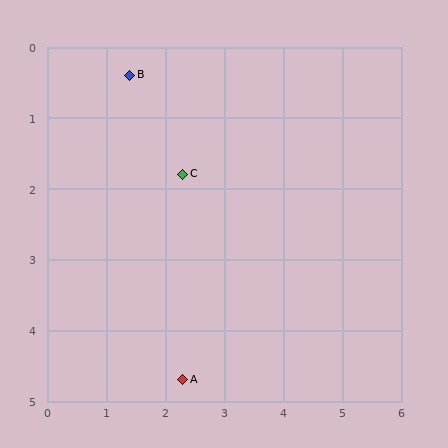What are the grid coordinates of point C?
Point C is at approximately (2.3, 1.8).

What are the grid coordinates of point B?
Point B is at approximately (1.4, 0.4).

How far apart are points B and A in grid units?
Points B and A are about 4.4 grid units apart.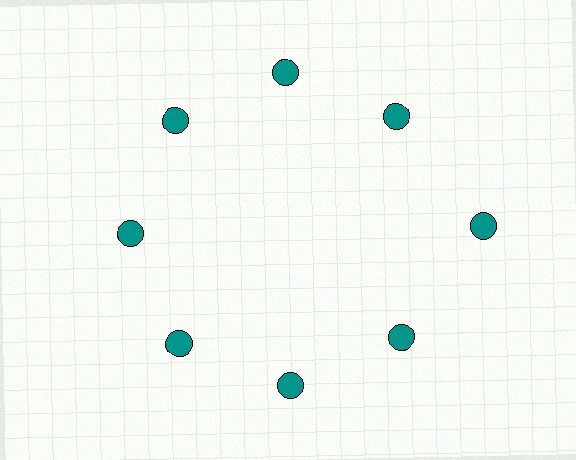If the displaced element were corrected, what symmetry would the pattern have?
It would have 8-fold rotational symmetry — the pattern would map onto itself every 45 degrees.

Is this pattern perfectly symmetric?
No. The 8 teal circles are arranged in a ring, but one element near the 3 o'clock position is pushed outward from the center, breaking the 8-fold rotational symmetry.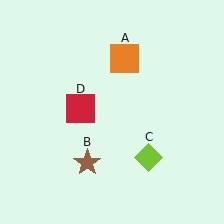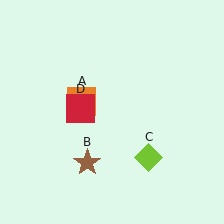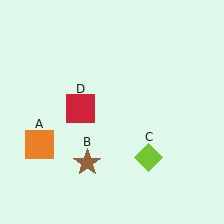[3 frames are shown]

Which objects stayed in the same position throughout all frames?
Brown star (object B) and lime diamond (object C) and red square (object D) remained stationary.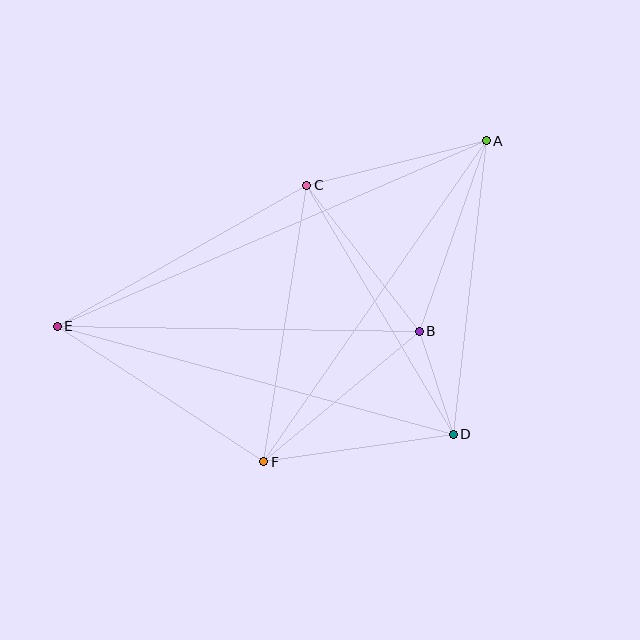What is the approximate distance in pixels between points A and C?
The distance between A and C is approximately 185 pixels.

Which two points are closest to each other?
Points B and D are closest to each other.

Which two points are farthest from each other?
Points A and E are farthest from each other.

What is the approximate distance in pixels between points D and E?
The distance between D and E is approximately 411 pixels.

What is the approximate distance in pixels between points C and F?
The distance between C and F is approximately 280 pixels.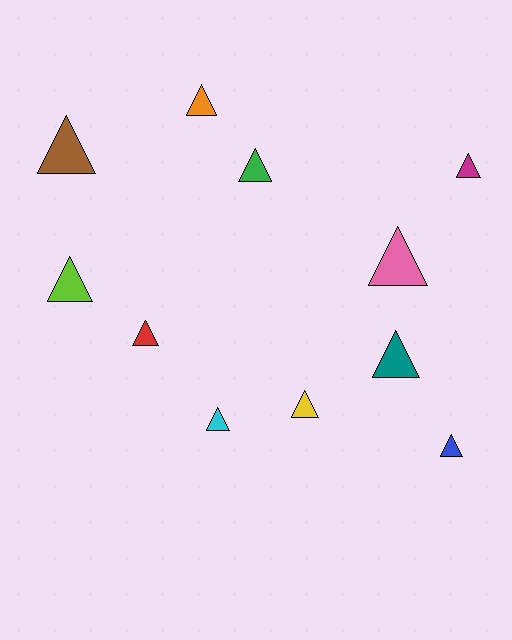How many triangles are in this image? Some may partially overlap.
There are 11 triangles.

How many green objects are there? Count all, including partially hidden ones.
There is 1 green object.